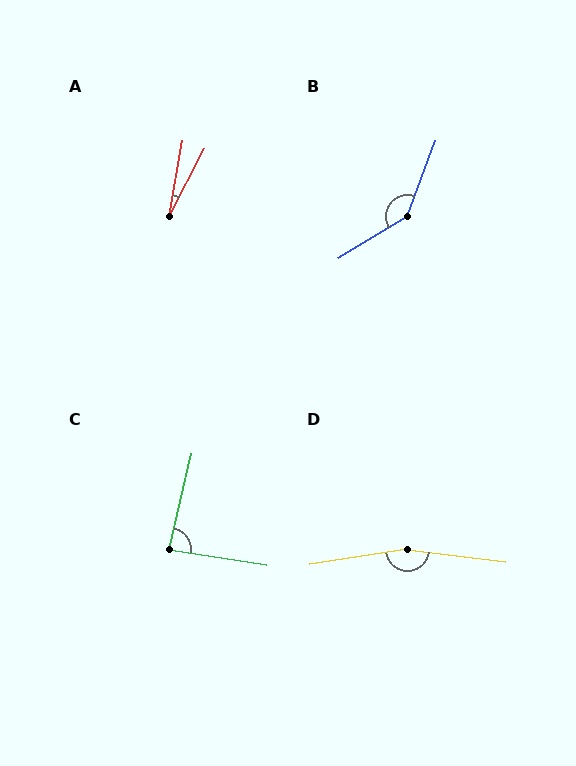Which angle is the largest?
D, at approximately 164 degrees.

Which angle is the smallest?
A, at approximately 17 degrees.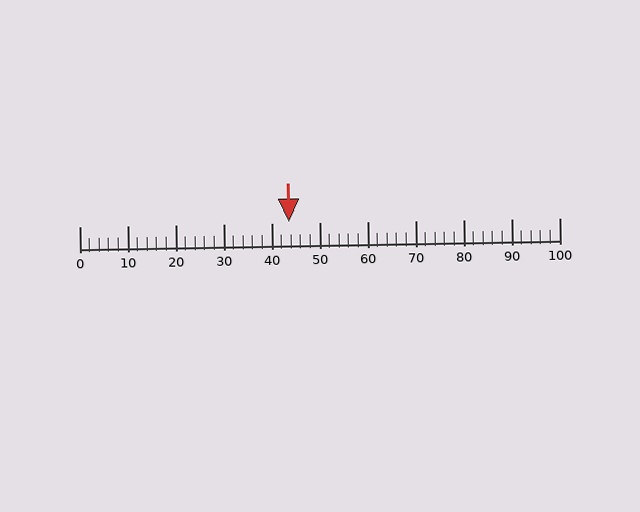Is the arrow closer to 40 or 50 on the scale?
The arrow is closer to 40.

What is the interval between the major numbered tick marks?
The major tick marks are spaced 10 units apart.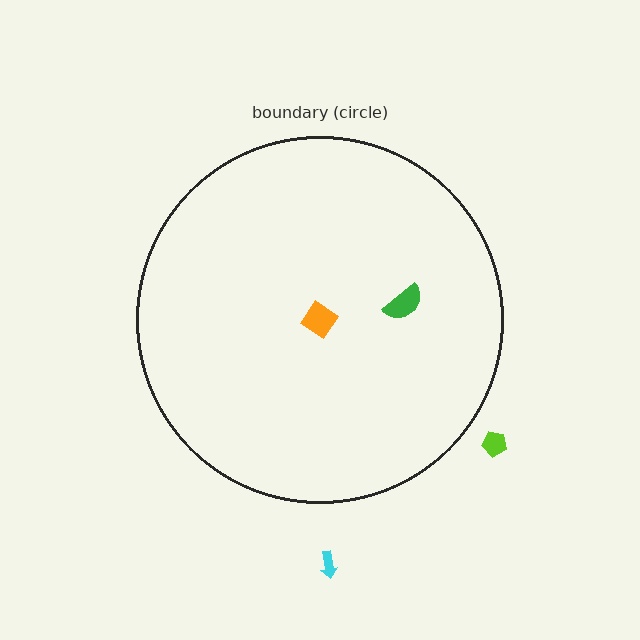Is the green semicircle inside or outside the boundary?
Inside.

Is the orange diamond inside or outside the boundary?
Inside.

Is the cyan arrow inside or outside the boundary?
Outside.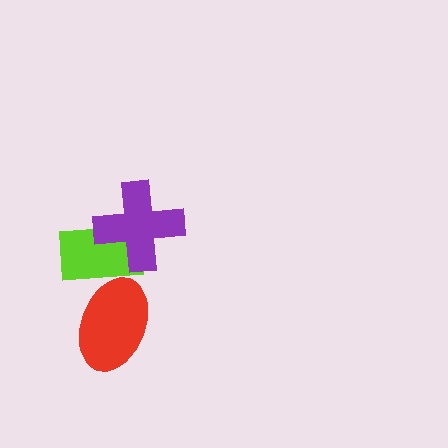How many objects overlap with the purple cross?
1 object overlaps with the purple cross.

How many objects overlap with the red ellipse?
1 object overlaps with the red ellipse.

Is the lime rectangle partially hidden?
Yes, it is partially covered by another shape.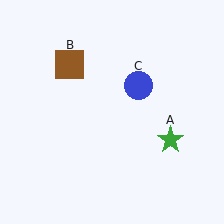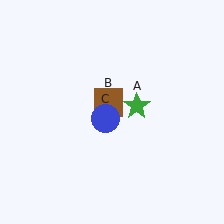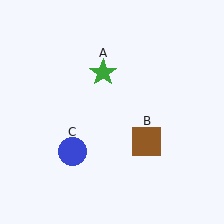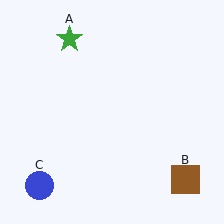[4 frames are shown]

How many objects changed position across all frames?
3 objects changed position: green star (object A), brown square (object B), blue circle (object C).